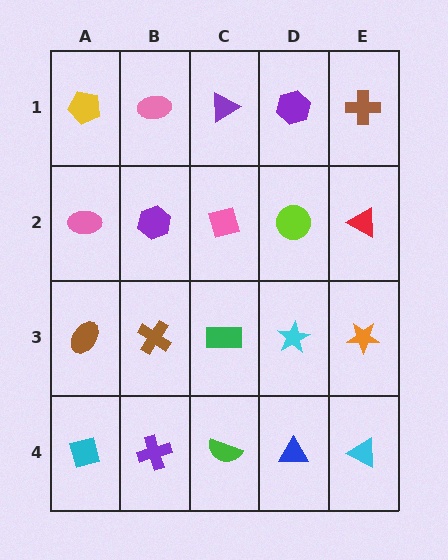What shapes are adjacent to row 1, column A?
A pink ellipse (row 2, column A), a pink ellipse (row 1, column B).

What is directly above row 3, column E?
A red triangle.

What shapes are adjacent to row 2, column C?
A purple triangle (row 1, column C), a green rectangle (row 3, column C), a purple hexagon (row 2, column B), a lime circle (row 2, column D).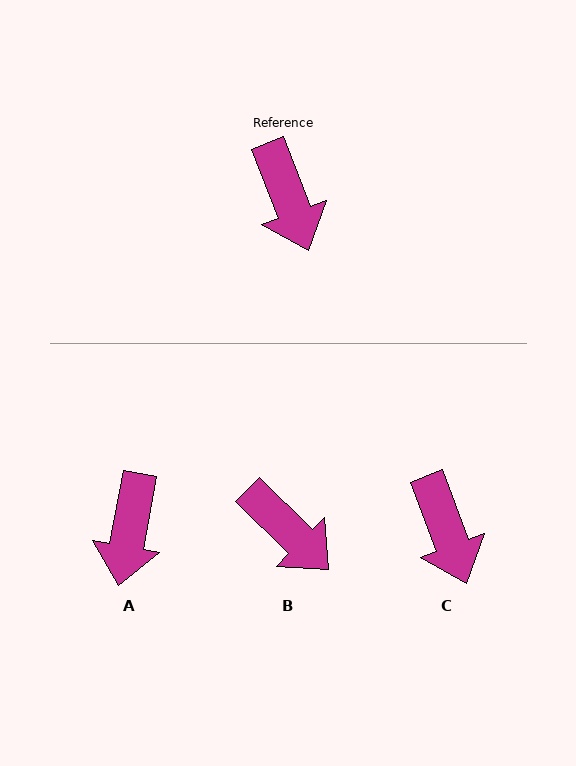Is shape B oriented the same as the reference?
No, it is off by about 25 degrees.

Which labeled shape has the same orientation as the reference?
C.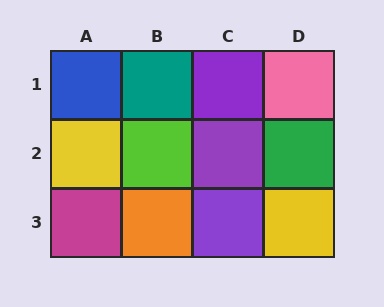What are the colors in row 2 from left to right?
Yellow, lime, purple, green.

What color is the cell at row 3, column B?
Orange.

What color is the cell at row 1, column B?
Teal.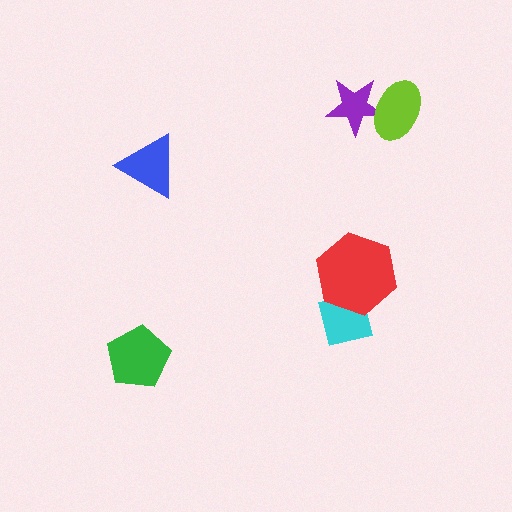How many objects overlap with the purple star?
1 object overlaps with the purple star.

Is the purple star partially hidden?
Yes, it is partially covered by another shape.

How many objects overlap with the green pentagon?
0 objects overlap with the green pentagon.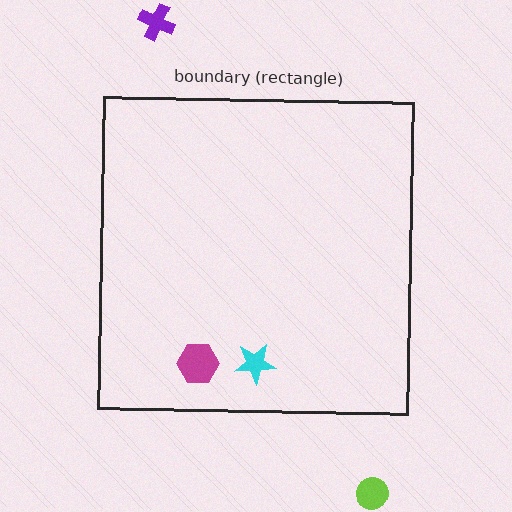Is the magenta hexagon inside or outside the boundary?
Inside.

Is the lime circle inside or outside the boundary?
Outside.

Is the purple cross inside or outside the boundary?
Outside.